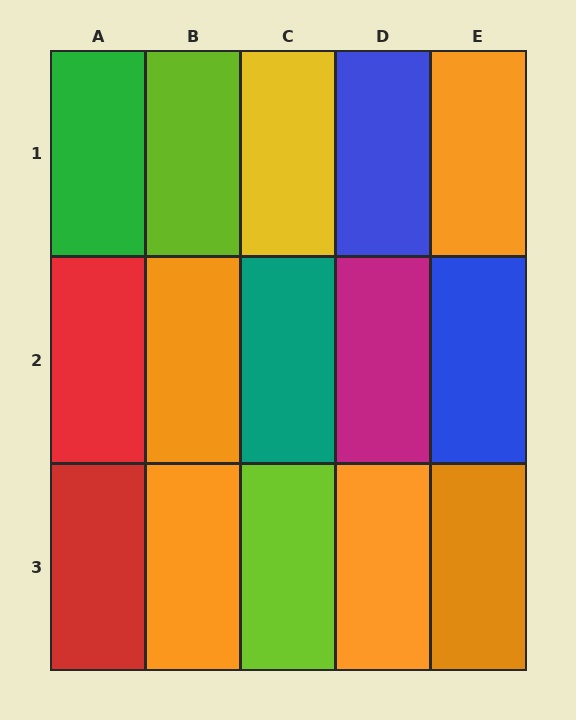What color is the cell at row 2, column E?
Blue.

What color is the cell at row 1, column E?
Orange.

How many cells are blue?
2 cells are blue.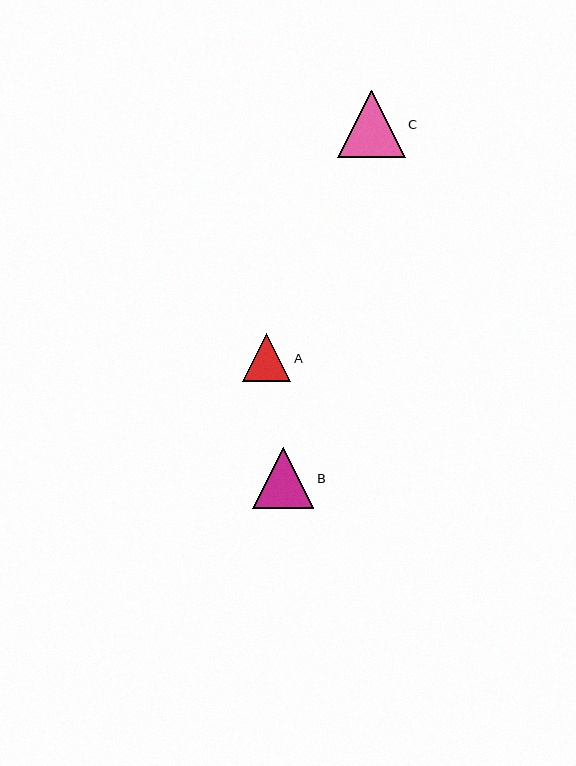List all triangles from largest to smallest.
From largest to smallest: C, B, A.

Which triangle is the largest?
Triangle C is the largest with a size of approximately 68 pixels.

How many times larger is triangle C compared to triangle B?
Triangle C is approximately 1.1 times the size of triangle B.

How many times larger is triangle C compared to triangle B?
Triangle C is approximately 1.1 times the size of triangle B.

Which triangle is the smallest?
Triangle A is the smallest with a size of approximately 48 pixels.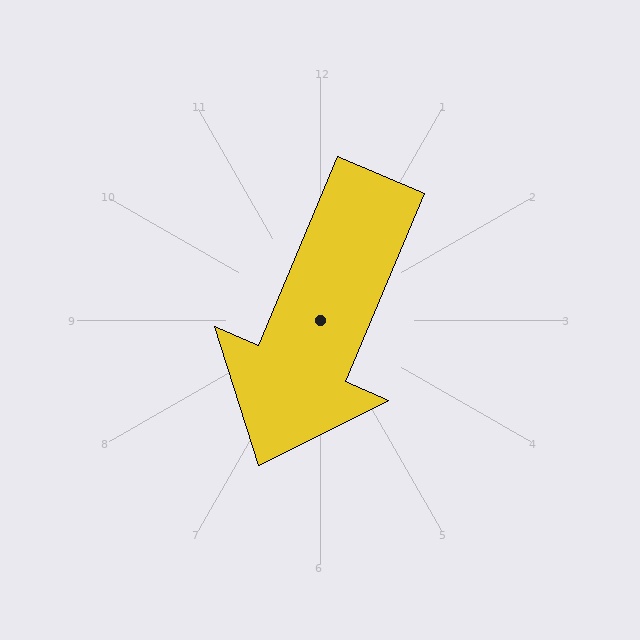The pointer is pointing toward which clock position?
Roughly 7 o'clock.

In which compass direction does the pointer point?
Southwest.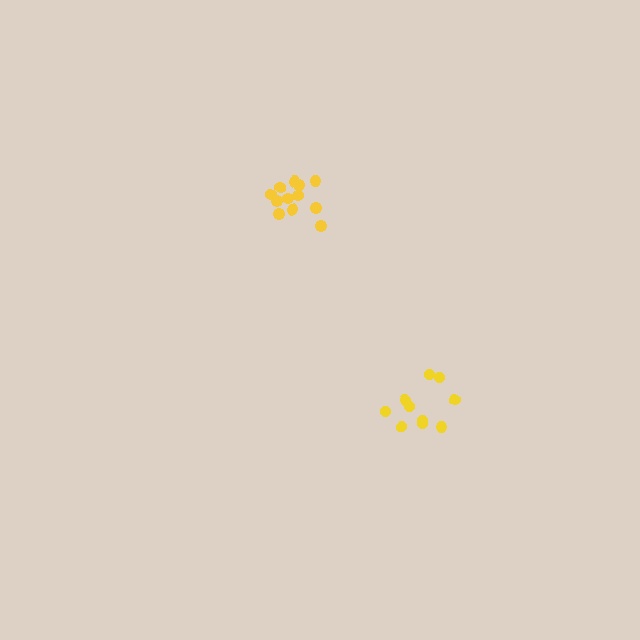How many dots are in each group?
Group 1: 12 dots, Group 2: 10 dots (22 total).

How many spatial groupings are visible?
There are 2 spatial groupings.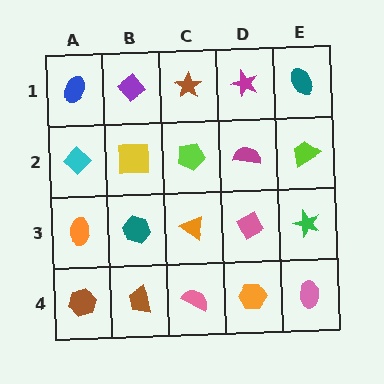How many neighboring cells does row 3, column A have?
3.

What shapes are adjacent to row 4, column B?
A teal hexagon (row 3, column B), a brown hexagon (row 4, column A), a pink semicircle (row 4, column C).